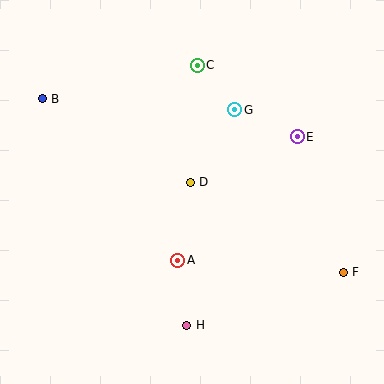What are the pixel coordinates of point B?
Point B is at (42, 99).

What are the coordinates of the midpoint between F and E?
The midpoint between F and E is at (320, 205).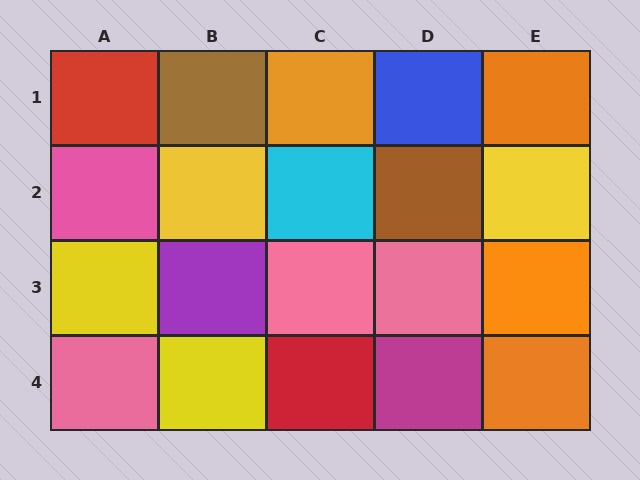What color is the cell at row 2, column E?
Yellow.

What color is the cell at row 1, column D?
Blue.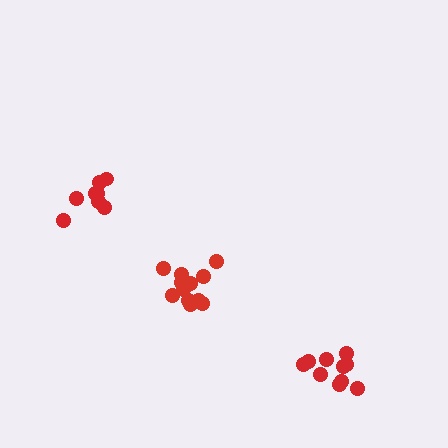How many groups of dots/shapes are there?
There are 3 groups.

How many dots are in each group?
Group 1: 8 dots, Group 2: 12 dots, Group 3: 10 dots (30 total).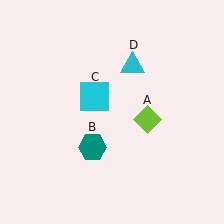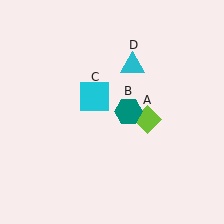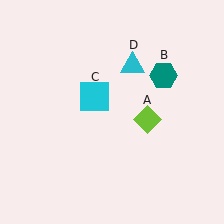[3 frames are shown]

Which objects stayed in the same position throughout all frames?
Lime diamond (object A) and cyan square (object C) and cyan triangle (object D) remained stationary.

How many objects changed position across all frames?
1 object changed position: teal hexagon (object B).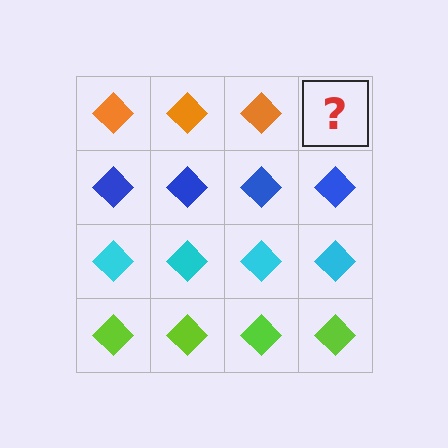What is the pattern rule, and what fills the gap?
The rule is that each row has a consistent color. The gap should be filled with an orange diamond.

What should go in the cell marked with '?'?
The missing cell should contain an orange diamond.